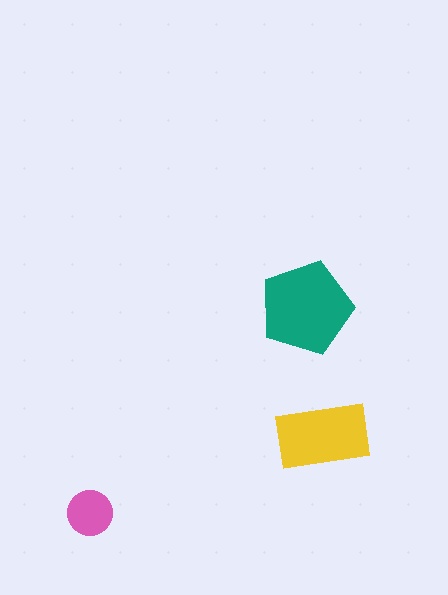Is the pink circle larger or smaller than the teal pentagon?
Smaller.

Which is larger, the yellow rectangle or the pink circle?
The yellow rectangle.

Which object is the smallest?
The pink circle.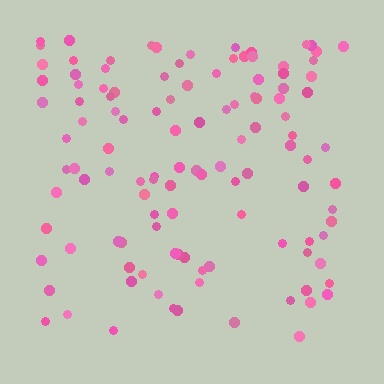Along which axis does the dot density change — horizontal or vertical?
Vertical.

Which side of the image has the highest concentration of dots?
The top.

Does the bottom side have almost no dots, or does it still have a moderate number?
Still a moderate number, just noticeably fewer than the top.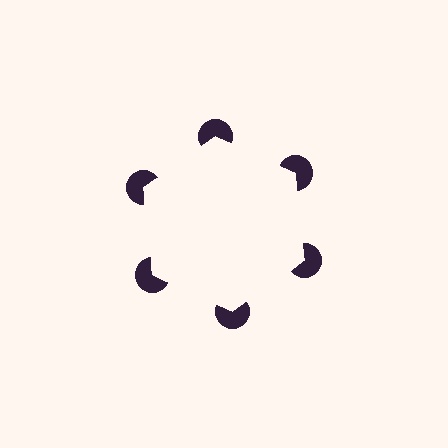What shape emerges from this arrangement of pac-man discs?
An illusory hexagon — its edges are inferred from the aligned wedge cuts in the pac-man discs, not physically drawn.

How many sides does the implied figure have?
6 sides.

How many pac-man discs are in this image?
There are 6 — one at each vertex of the illusory hexagon.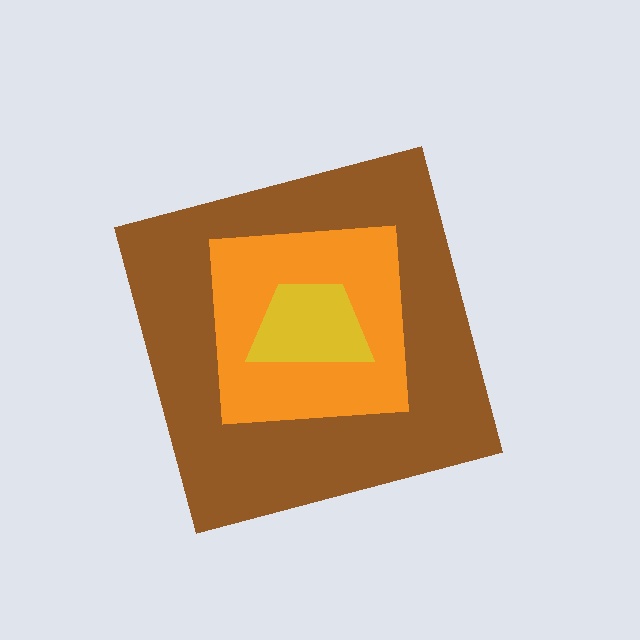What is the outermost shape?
The brown square.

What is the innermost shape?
The yellow trapezoid.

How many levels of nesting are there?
3.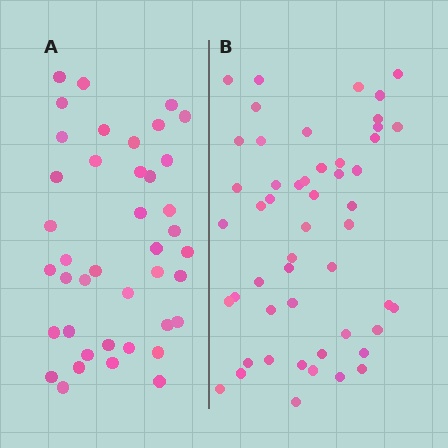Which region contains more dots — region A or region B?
Region B (the right region) has more dots.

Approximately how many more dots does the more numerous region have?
Region B has roughly 10 or so more dots than region A.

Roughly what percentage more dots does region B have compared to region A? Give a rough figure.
About 25% more.